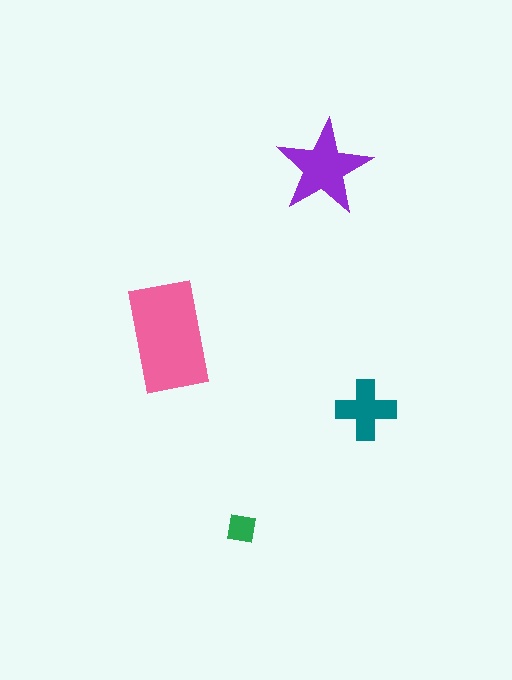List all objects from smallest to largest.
The green square, the teal cross, the purple star, the pink rectangle.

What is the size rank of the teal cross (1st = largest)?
3rd.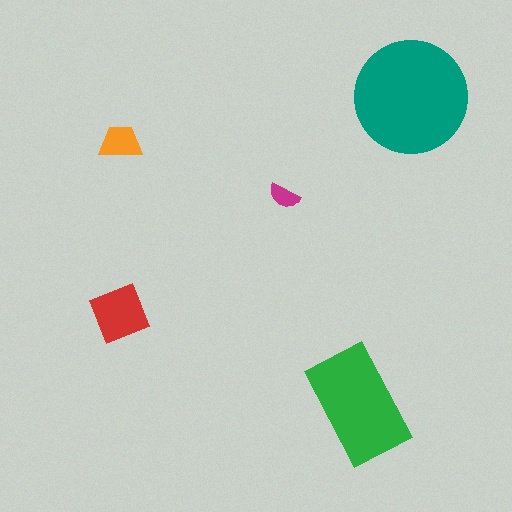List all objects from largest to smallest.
The teal circle, the green rectangle, the red diamond, the orange trapezoid, the magenta semicircle.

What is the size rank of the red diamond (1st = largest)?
3rd.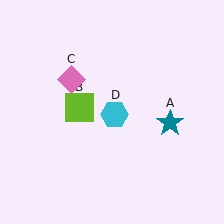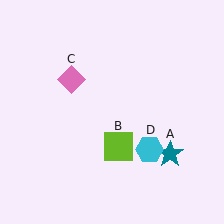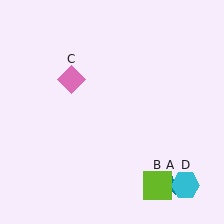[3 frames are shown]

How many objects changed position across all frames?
3 objects changed position: teal star (object A), lime square (object B), cyan hexagon (object D).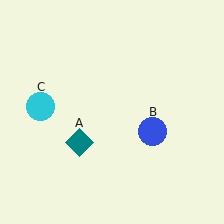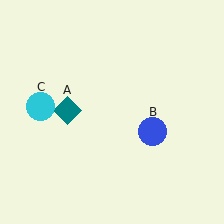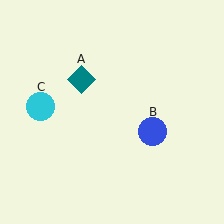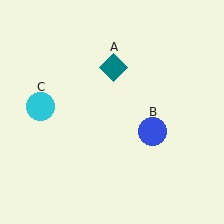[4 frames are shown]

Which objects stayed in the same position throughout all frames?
Blue circle (object B) and cyan circle (object C) remained stationary.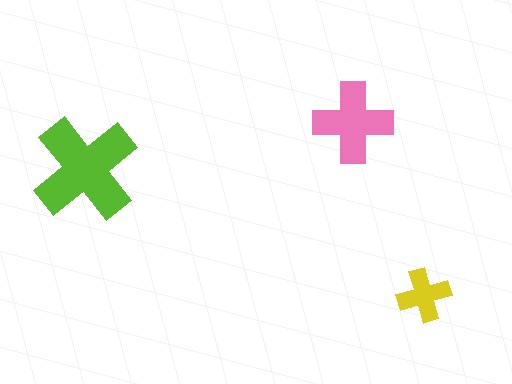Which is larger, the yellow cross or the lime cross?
The lime one.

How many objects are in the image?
There are 3 objects in the image.